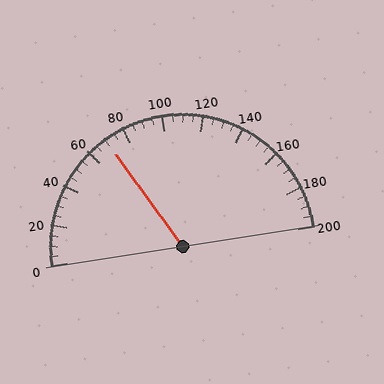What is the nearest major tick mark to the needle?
The nearest major tick mark is 80.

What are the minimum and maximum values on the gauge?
The gauge ranges from 0 to 200.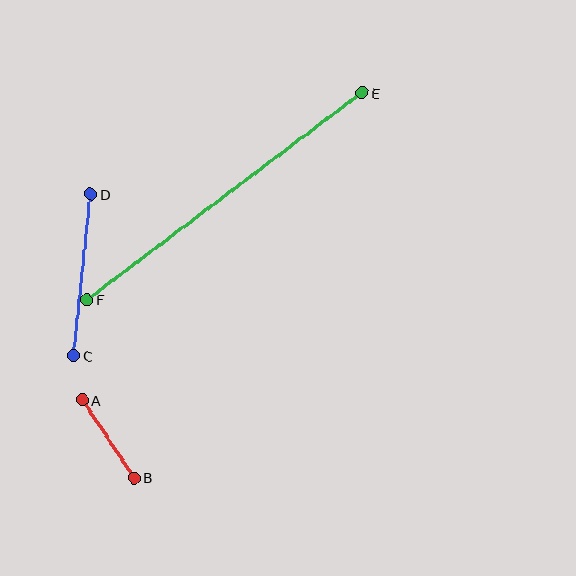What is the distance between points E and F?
The distance is approximately 344 pixels.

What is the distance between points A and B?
The distance is approximately 93 pixels.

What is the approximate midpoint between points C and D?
The midpoint is at approximately (82, 275) pixels.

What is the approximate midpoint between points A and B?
The midpoint is at approximately (108, 439) pixels.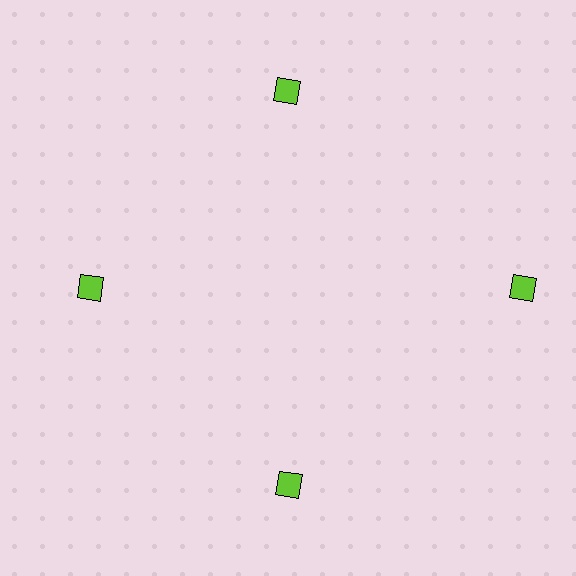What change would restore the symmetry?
The symmetry would be restored by moving it inward, back onto the ring so that all 4 squares sit at equal angles and equal distance from the center.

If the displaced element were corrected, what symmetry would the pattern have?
It would have 4-fold rotational symmetry — the pattern would map onto itself every 90 degrees.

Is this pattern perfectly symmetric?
No. The 4 lime squares are arranged in a ring, but one element near the 3 o'clock position is pushed outward from the center, breaking the 4-fold rotational symmetry.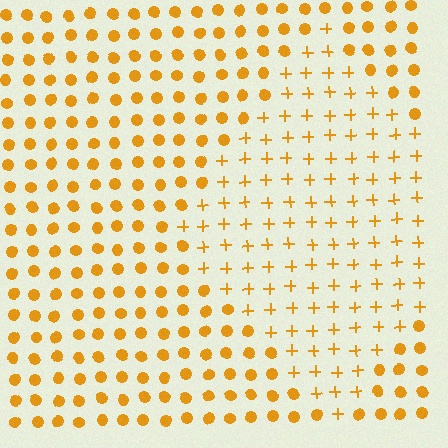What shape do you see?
I see a diamond.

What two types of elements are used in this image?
The image uses plus signs inside the diamond region and circles outside it.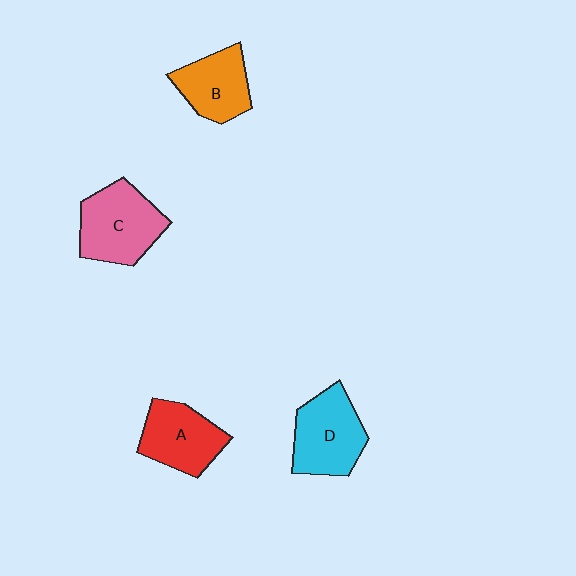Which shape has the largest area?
Shape C (pink).